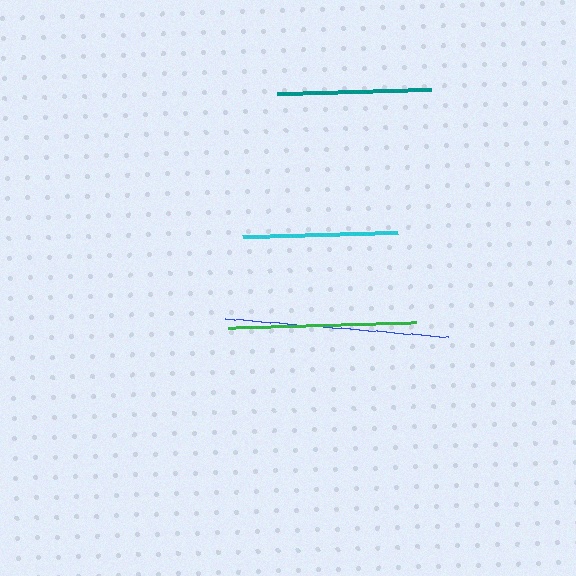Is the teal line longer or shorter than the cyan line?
The cyan line is longer than the teal line.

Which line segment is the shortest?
The teal line is the shortest at approximately 155 pixels.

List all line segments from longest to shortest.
From longest to shortest: blue, green, cyan, teal.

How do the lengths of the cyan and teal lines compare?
The cyan and teal lines are approximately the same length.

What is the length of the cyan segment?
The cyan segment is approximately 155 pixels long.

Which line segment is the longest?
The blue line is the longest at approximately 225 pixels.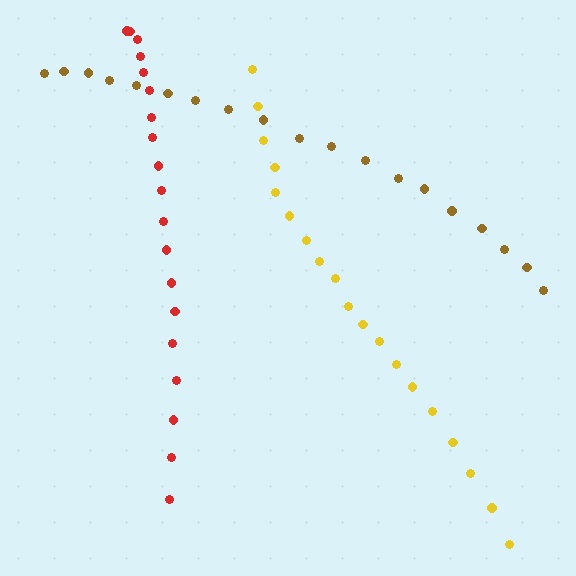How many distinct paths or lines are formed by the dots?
There are 3 distinct paths.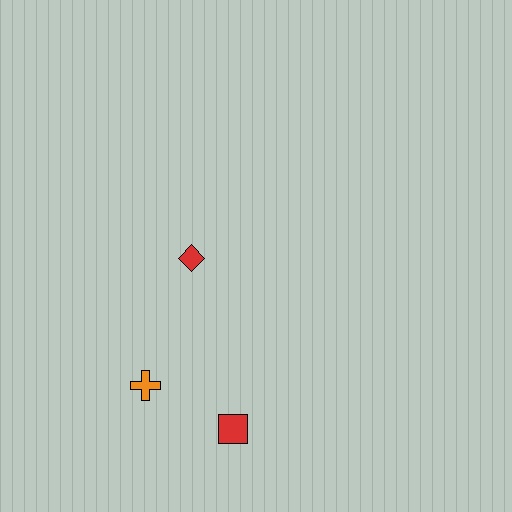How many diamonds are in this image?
There is 1 diamond.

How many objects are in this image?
There are 3 objects.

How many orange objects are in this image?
There is 1 orange object.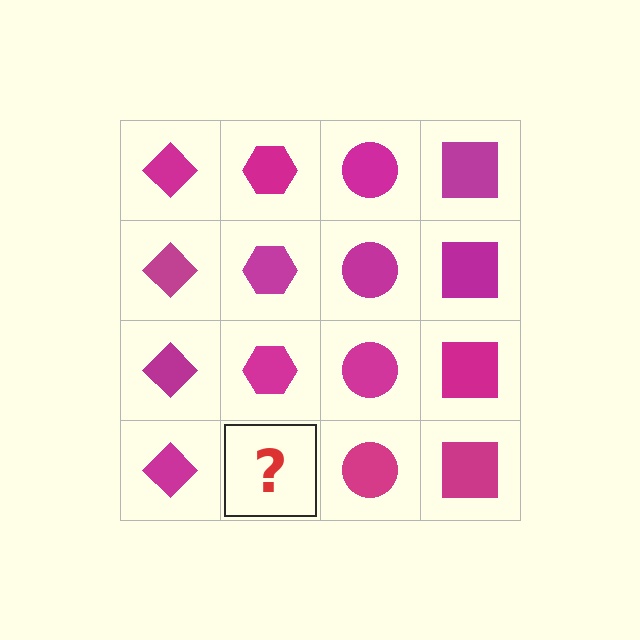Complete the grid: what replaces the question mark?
The question mark should be replaced with a magenta hexagon.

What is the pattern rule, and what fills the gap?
The rule is that each column has a consistent shape. The gap should be filled with a magenta hexagon.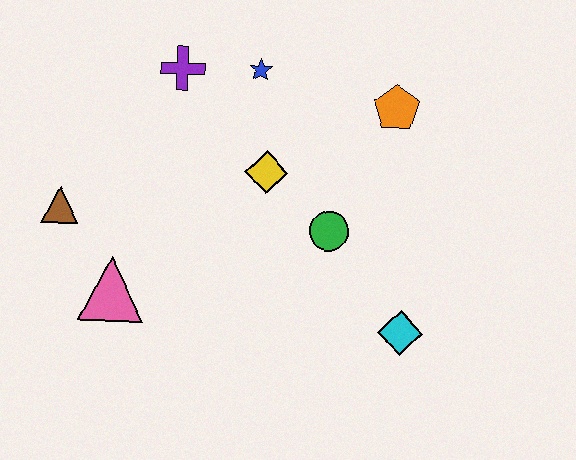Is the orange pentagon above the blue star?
No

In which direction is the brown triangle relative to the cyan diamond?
The brown triangle is to the left of the cyan diamond.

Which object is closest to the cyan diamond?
The green circle is closest to the cyan diamond.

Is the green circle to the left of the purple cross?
No